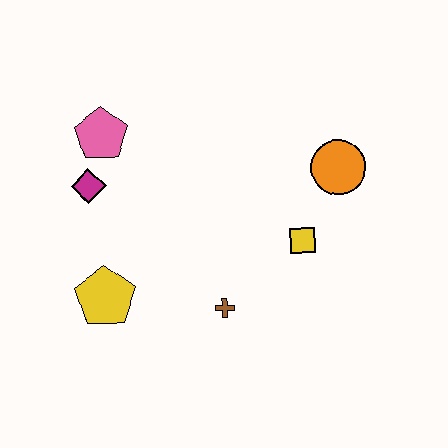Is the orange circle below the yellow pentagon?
No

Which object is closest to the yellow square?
The orange circle is closest to the yellow square.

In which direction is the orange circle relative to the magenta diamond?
The orange circle is to the right of the magenta diamond.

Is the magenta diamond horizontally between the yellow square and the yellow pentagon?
No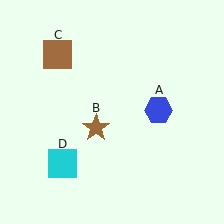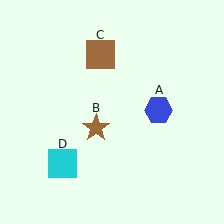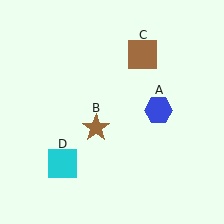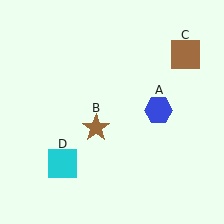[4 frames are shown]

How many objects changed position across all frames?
1 object changed position: brown square (object C).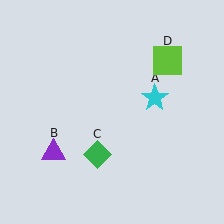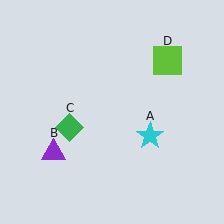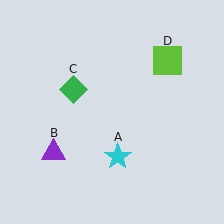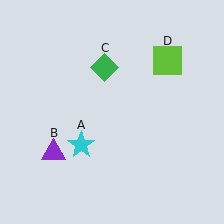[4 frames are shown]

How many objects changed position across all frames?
2 objects changed position: cyan star (object A), green diamond (object C).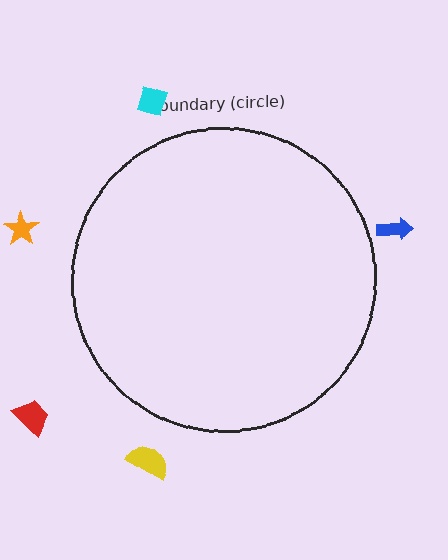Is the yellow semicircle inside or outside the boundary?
Outside.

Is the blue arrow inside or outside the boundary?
Outside.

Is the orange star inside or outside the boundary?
Outside.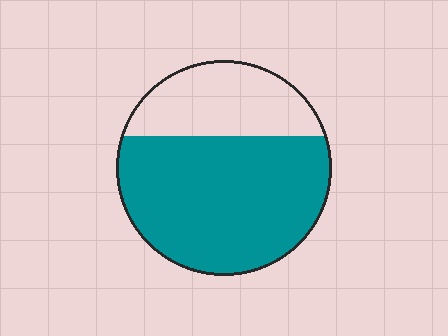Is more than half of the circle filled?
Yes.